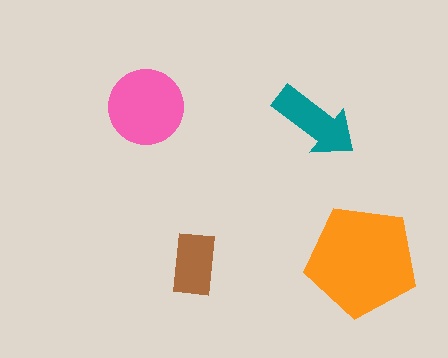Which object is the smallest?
The brown rectangle.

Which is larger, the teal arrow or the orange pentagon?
The orange pentagon.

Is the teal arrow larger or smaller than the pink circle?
Smaller.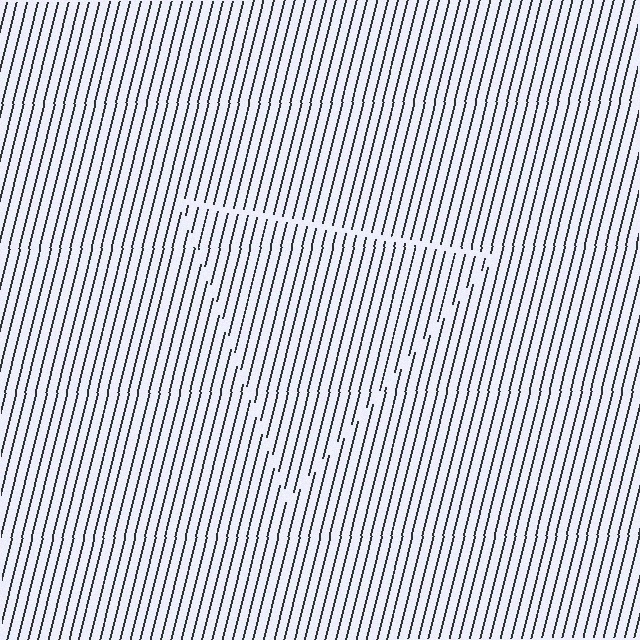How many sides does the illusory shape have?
3 sides — the line-ends trace a triangle.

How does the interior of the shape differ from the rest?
The interior of the shape contains the same grating, shifted by half a period — the contour is defined by the phase discontinuity where line-ends from the inner and outer gratings abut.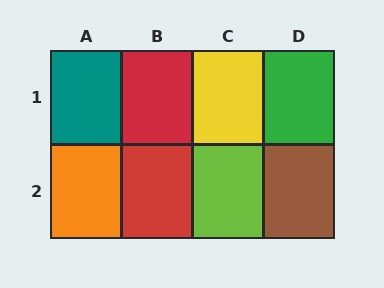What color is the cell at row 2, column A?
Orange.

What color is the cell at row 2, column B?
Red.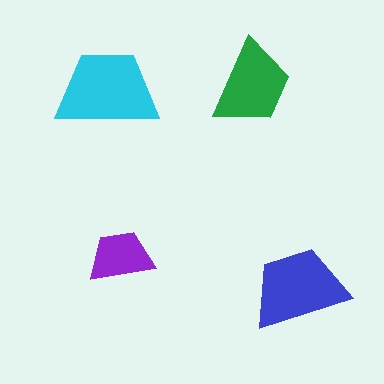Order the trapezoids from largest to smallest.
the cyan one, the blue one, the green one, the purple one.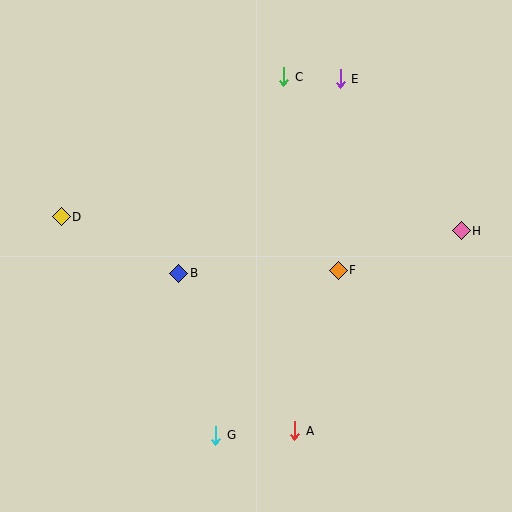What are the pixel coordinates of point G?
Point G is at (216, 435).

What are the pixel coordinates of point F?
Point F is at (338, 270).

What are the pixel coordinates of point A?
Point A is at (295, 431).